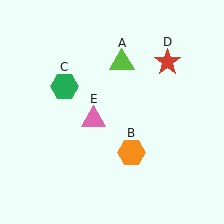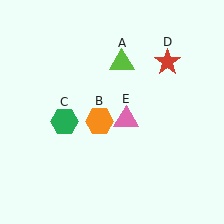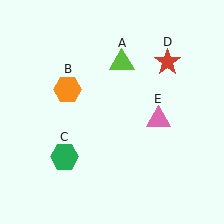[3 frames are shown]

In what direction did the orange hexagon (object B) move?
The orange hexagon (object B) moved up and to the left.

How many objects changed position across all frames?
3 objects changed position: orange hexagon (object B), green hexagon (object C), pink triangle (object E).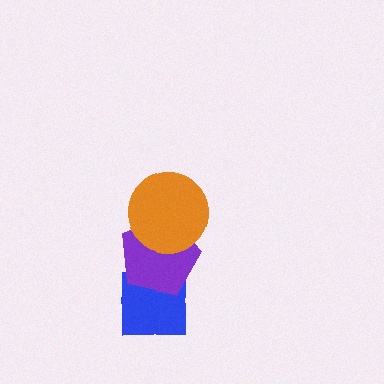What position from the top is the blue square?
The blue square is 3rd from the top.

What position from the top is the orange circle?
The orange circle is 1st from the top.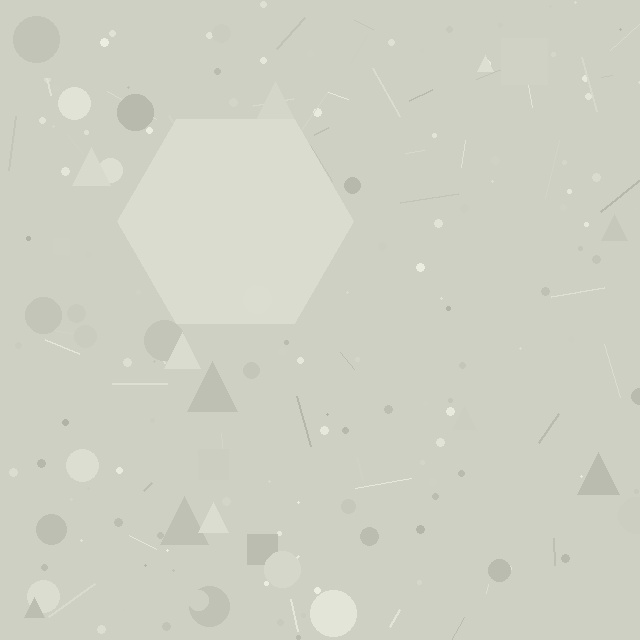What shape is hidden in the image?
A hexagon is hidden in the image.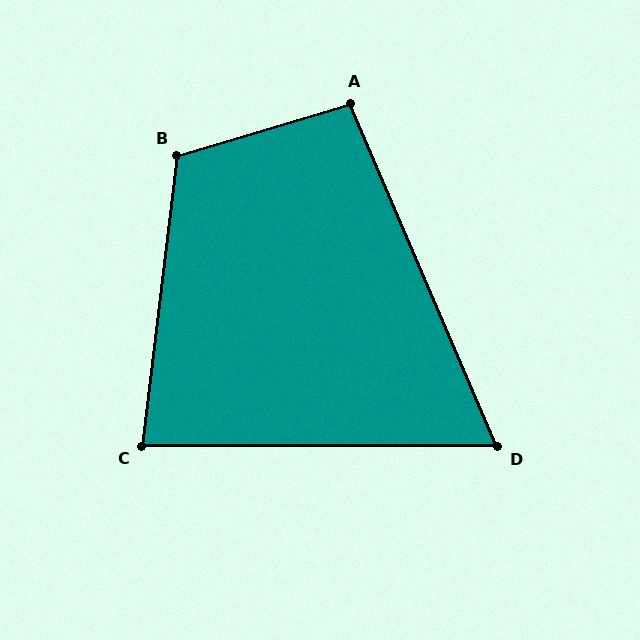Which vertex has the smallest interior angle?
D, at approximately 67 degrees.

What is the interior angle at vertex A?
Approximately 97 degrees (obtuse).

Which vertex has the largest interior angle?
B, at approximately 113 degrees.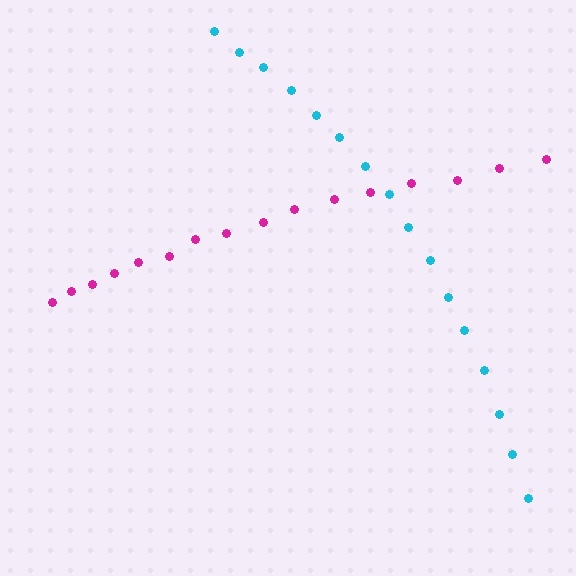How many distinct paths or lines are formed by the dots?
There are 2 distinct paths.